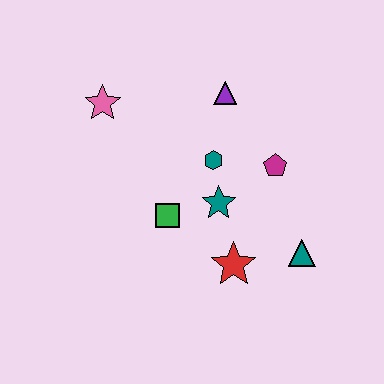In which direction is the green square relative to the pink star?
The green square is below the pink star.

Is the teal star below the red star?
No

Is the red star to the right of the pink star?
Yes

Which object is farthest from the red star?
The pink star is farthest from the red star.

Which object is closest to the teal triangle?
The red star is closest to the teal triangle.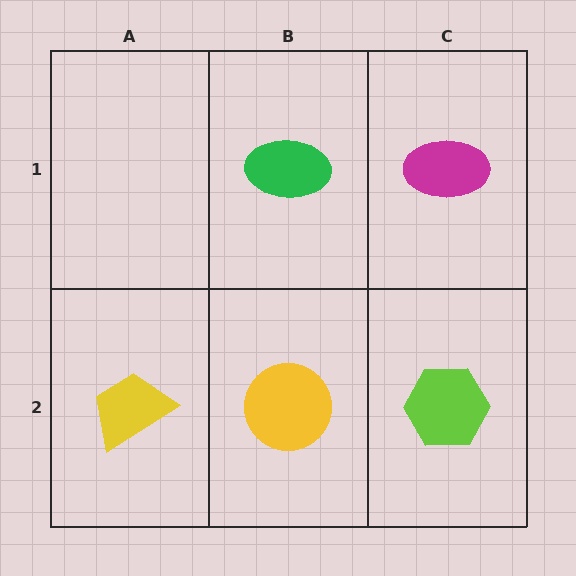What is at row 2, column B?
A yellow circle.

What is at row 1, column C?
A magenta ellipse.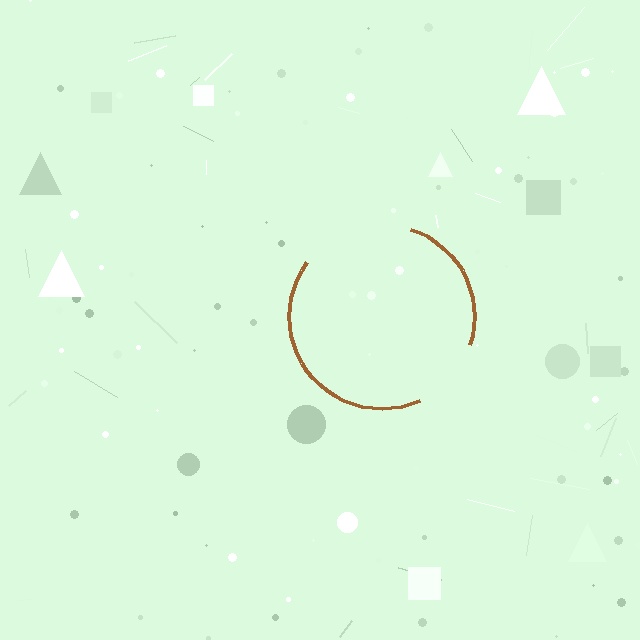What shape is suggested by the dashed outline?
The dashed outline suggests a circle.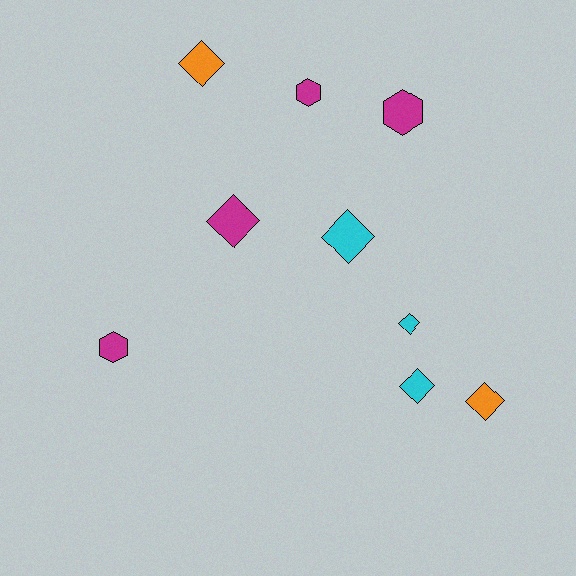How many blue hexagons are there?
There are no blue hexagons.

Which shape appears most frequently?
Diamond, with 6 objects.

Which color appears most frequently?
Magenta, with 4 objects.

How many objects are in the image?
There are 9 objects.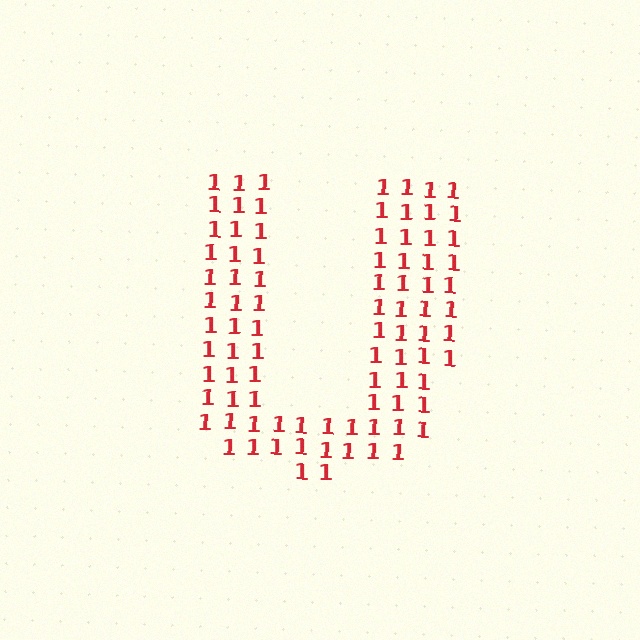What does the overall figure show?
The overall figure shows the letter U.